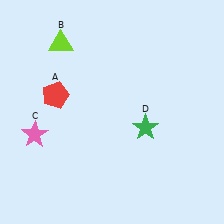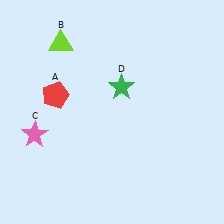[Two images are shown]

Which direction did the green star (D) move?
The green star (D) moved up.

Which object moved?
The green star (D) moved up.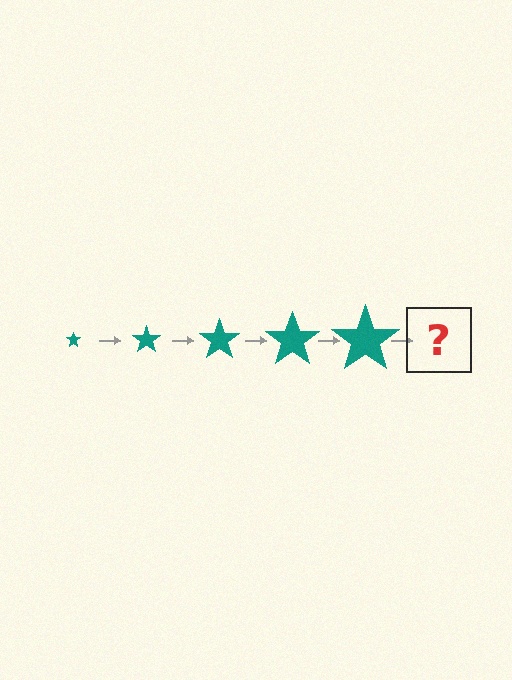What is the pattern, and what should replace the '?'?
The pattern is that the star gets progressively larger each step. The '?' should be a teal star, larger than the previous one.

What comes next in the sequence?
The next element should be a teal star, larger than the previous one.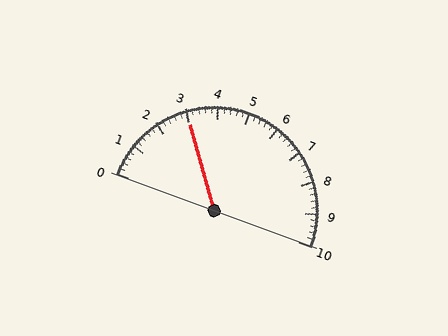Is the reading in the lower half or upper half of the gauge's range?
The reading is in the lower half of the range (0 to 10).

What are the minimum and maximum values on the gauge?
The gauge ranges from 0 to 10.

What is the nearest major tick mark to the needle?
The nearest major tick mark is 3.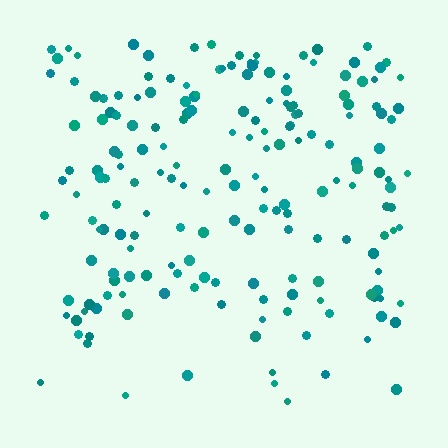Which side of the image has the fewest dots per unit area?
The bottom.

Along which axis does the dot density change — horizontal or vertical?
Vertical.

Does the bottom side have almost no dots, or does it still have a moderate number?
Still a moderate number, just noticeably fewer than the top.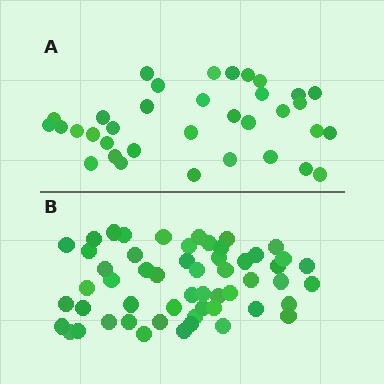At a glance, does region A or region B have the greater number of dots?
Region B (the bottom region) has more dots.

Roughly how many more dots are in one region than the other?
Region B has approximately 20 more dots than region A.